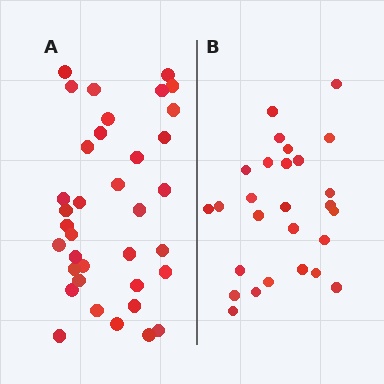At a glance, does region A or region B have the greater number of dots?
Region A (the left region) has more dots.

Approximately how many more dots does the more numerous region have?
Region A has roughly 8 or so more dots than region B.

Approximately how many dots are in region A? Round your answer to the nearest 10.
About 40 dots. (The exact count is 36, which rounds to 40.)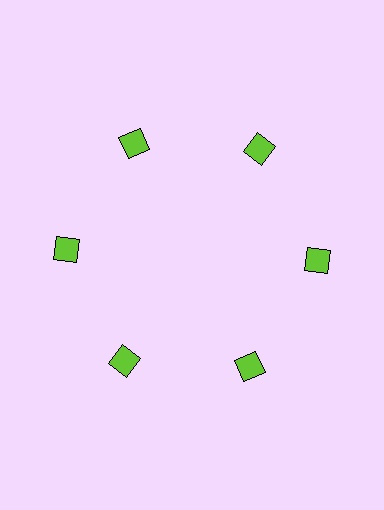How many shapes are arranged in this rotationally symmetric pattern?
There are 6 shapes, arranged in 6 groups of 1.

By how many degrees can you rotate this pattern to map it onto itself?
The pattern maps onto itself every 60 degrees of rotation.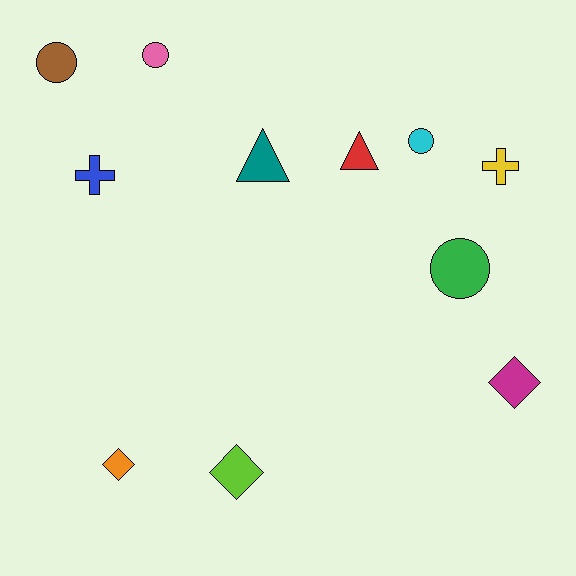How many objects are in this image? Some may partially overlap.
There are 11 objects.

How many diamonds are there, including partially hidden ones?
There are 3 diamonds.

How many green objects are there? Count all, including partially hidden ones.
There is 1 green object.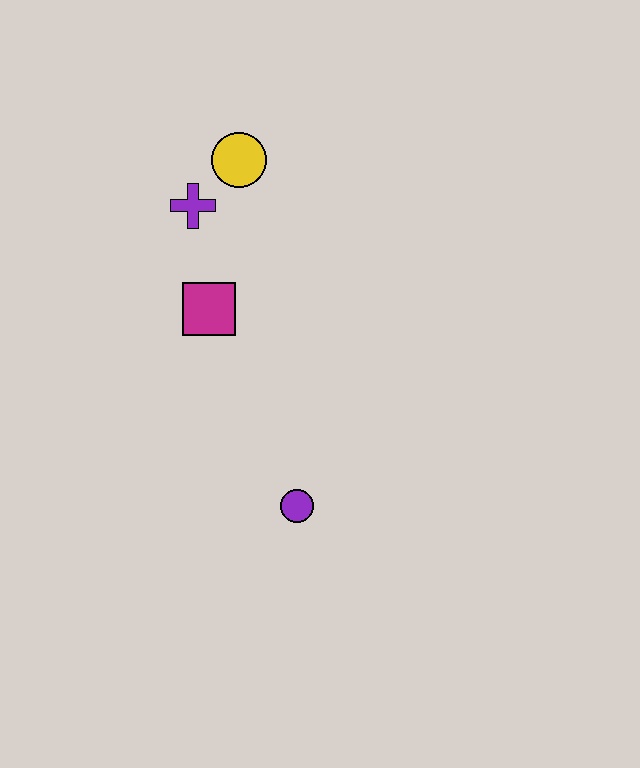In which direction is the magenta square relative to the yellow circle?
The magenta square is below the yellow circle.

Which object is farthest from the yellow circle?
The purple circle is farthest from the yellow circle.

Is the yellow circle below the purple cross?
No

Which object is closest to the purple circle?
The magenta square is closest to the purple circle.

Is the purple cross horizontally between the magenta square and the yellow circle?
No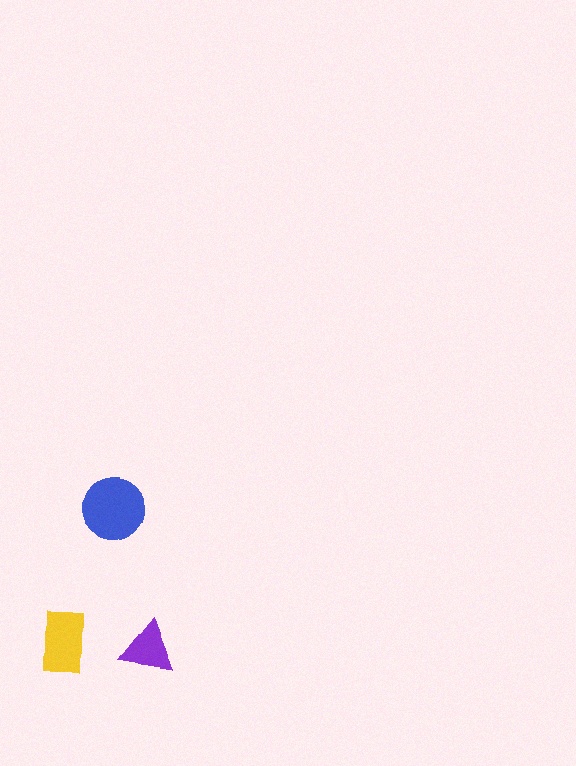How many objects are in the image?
There are 3 objects in the image.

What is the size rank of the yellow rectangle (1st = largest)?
2nd.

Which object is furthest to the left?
The yellow rectangle is leftmost.